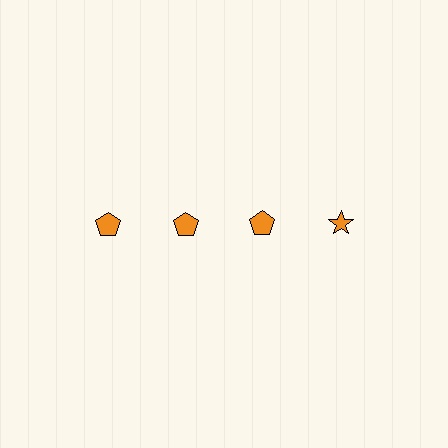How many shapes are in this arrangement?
There are 4 shapes arranged in a grid pattern.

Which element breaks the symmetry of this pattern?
The orange star in the top row, second from right column breaks the symmetry. All other shapes are orange pentagons.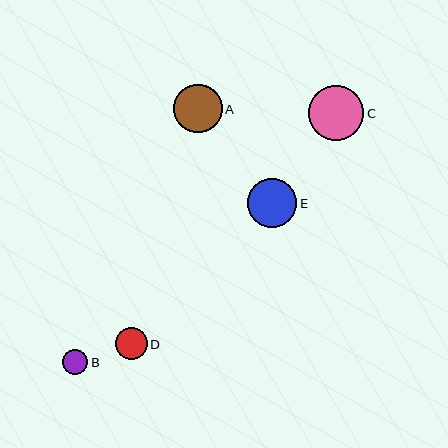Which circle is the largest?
Circle C is the largest with a size of approximately 55 pixels.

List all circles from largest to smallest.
From largest to smallest: C, E, A, D, B.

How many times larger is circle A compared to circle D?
Circle A is approximately 1.5 times the size of circle D.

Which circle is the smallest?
Circle B is the smallest with a size of approximately 25 pixels.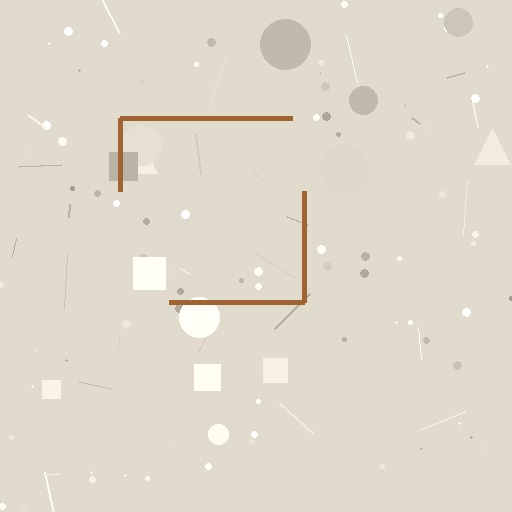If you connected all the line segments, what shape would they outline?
They would outline a square.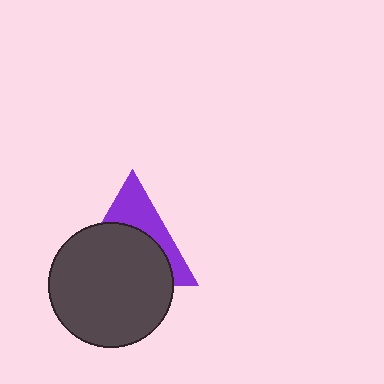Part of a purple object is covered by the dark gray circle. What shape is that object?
It is a triangle.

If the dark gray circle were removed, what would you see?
You would see the complete purple triangle.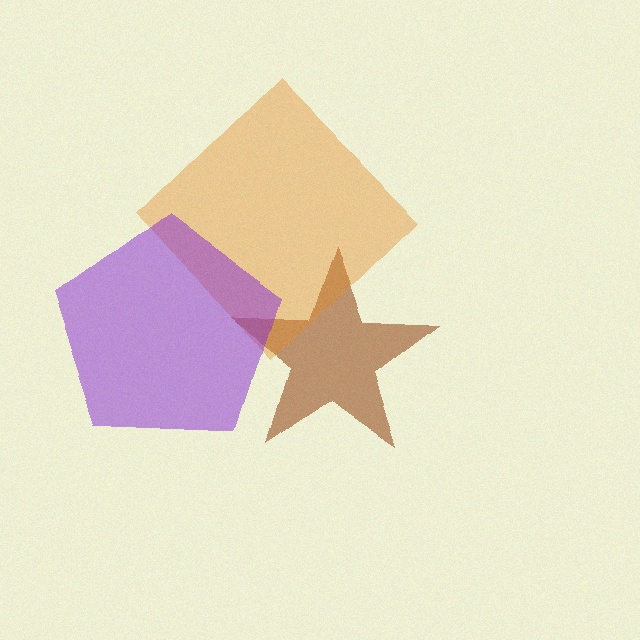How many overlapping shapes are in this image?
There are 3 overlapping shapes in the image.